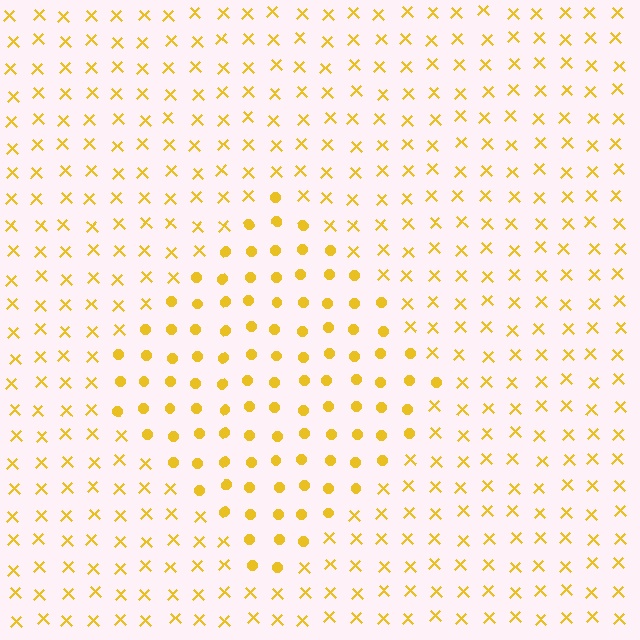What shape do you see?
I see a diamond.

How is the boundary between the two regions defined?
The boundary is defined by a change in element shape: circles inside vs. X marks outside. All elements share the same color and spacing.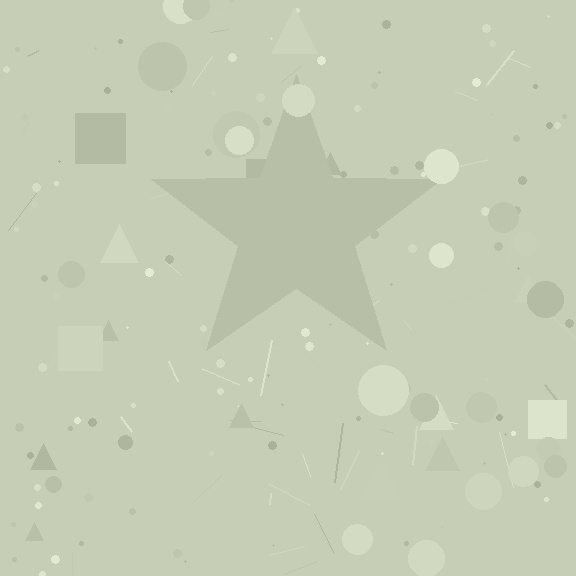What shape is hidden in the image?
A star is hidden in the image.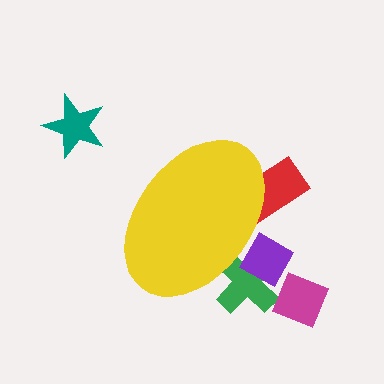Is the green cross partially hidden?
Yes, the green cross is partially hidden behind the yellow ellipse.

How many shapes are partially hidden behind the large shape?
3 shapes are partially hidden.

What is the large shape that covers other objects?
A yellow ellipse.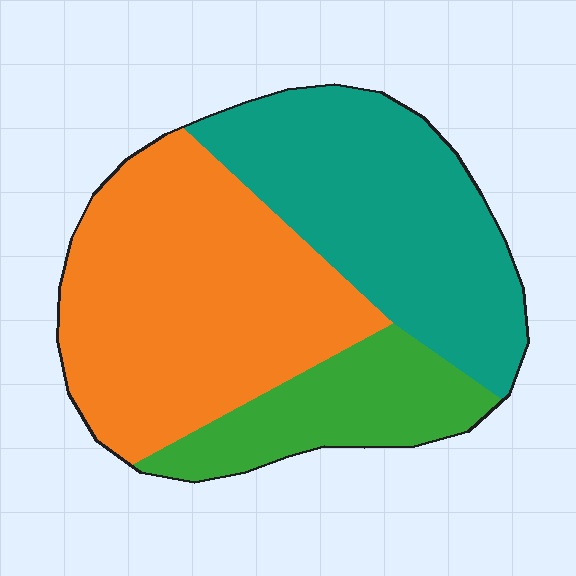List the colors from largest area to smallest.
From largest to smallest: orange, teal, green.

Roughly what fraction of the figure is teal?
Teal takes up about three eighths (3/8) of the figure.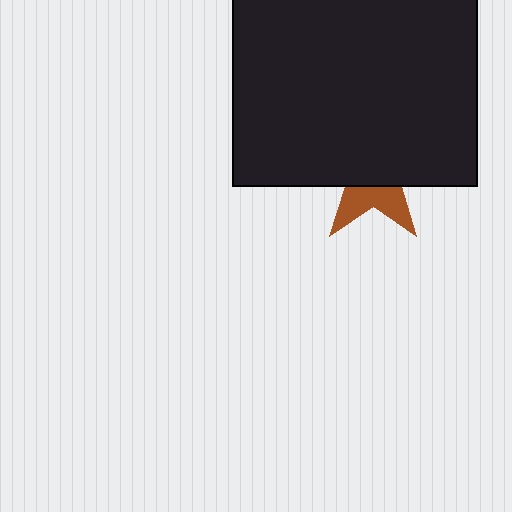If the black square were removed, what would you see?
You would see the complete brown star.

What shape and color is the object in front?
The object in front is a black square.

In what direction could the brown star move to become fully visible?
The brown star could move down. That would shift it out from behind the black square entirely.